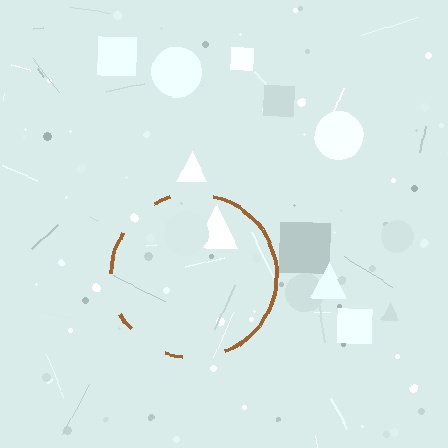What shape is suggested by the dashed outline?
The dashed outline suggests a circle.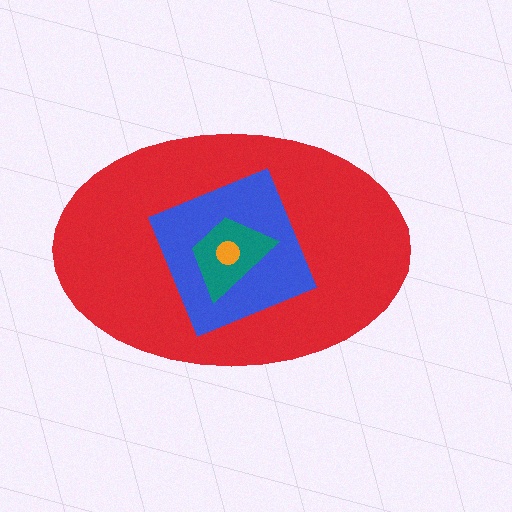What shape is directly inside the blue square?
The teal trapezoid.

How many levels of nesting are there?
4.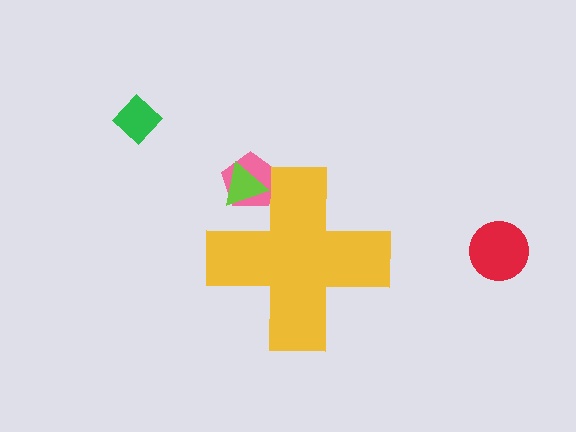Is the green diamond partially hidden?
No, the green diamond is fully visible.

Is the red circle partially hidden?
No, the red circle is fully visible.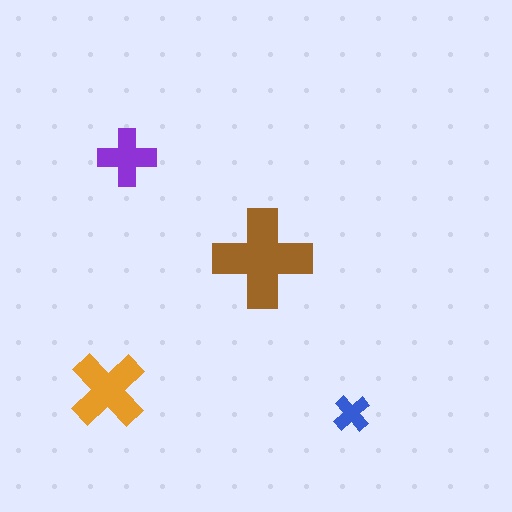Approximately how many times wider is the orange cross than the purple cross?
About 1.5 times wider.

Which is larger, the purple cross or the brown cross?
The brown one.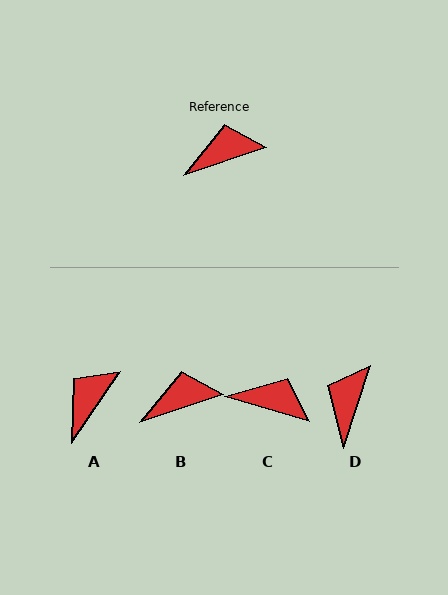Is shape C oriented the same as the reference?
No, it is off by about 35 degrees.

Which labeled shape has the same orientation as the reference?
B.